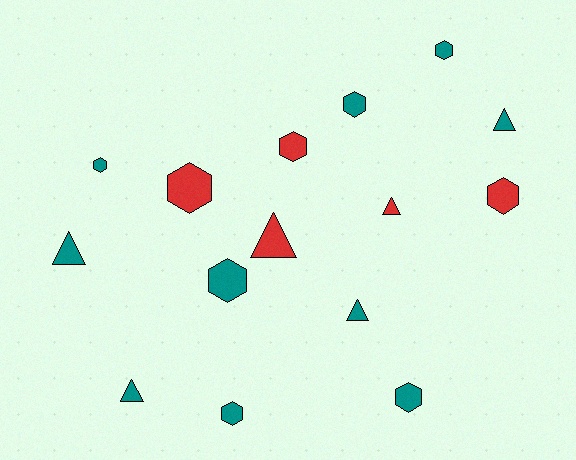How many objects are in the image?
There are 15 objects.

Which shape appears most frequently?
Hexagon, with 9 objects.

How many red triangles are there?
There are 2 red triangles.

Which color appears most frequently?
Teal, with 10 objects.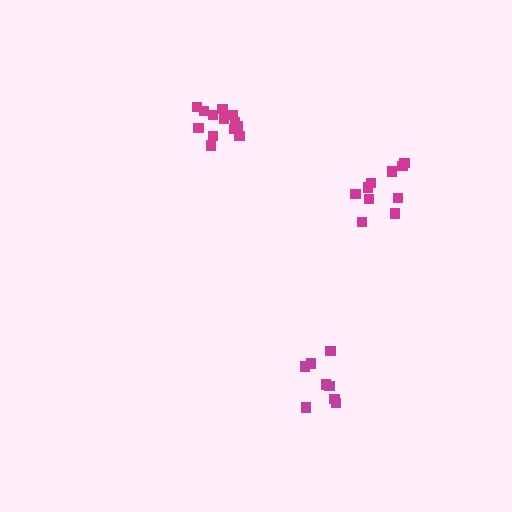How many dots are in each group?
Group 1: 10 dots, Group 2: 14 dots, Group 3: 8 dots (32 total).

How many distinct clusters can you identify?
There are 3 distinct clusters.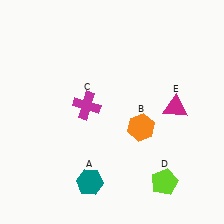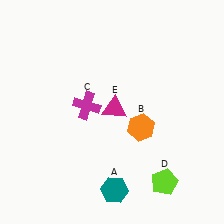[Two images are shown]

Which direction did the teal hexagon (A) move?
The teal hexagon (A) moved right.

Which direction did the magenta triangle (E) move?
The magenta triangle (E) moved left.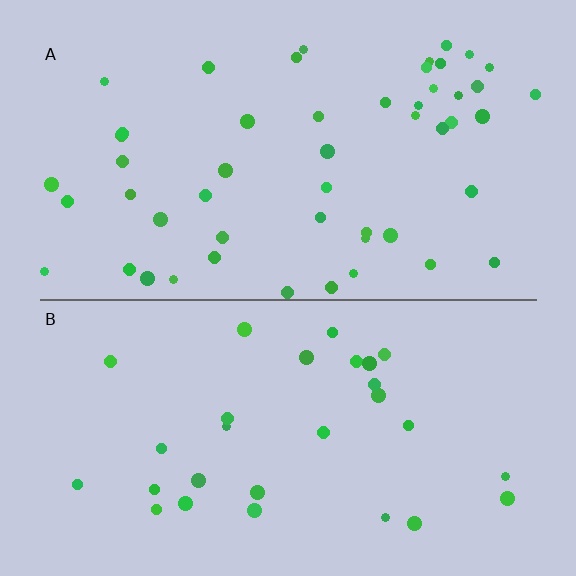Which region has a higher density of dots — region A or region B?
A (the top).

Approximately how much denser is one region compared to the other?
Approximately 1.8× — region A over region B.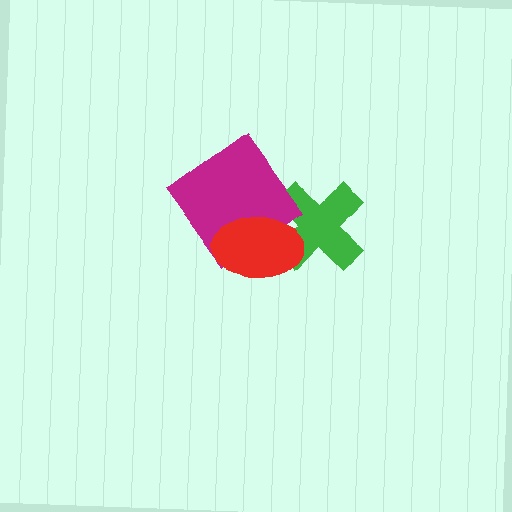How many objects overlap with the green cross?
1 object overlaps with the green cross.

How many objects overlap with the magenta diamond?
1 object overlaps with the magenta diamond.